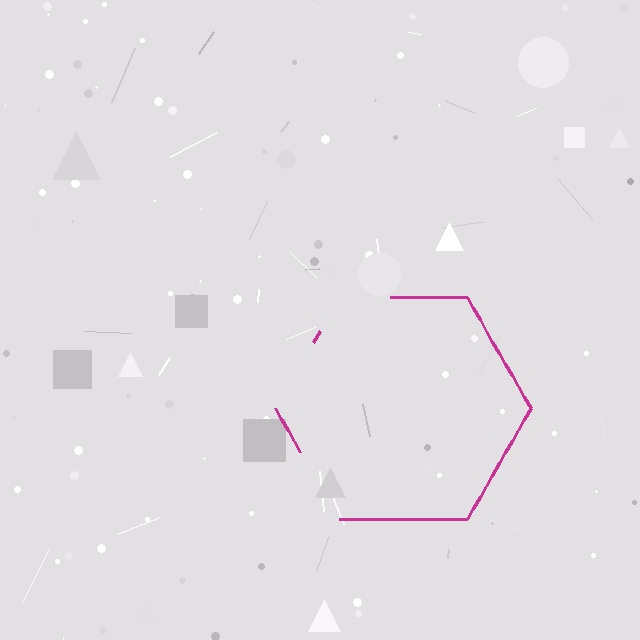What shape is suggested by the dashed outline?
The dashed outline suggests a hexagon.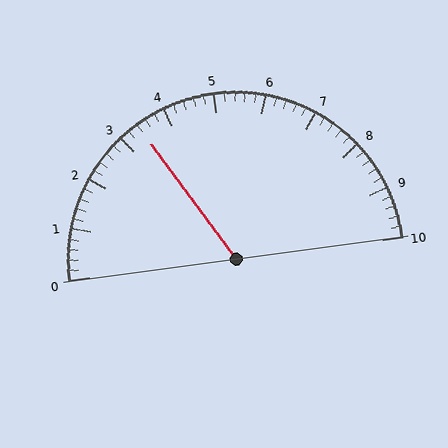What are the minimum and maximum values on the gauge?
The gauge ranges from 0 to 10.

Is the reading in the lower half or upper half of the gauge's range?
The reading is in the lower half of the range (0 to 10).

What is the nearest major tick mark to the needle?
The nearest major tick mark is 3.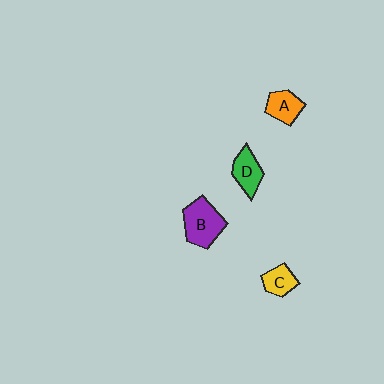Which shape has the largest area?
Shape B (purple).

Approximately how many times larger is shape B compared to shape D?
Approximately 1.5 times.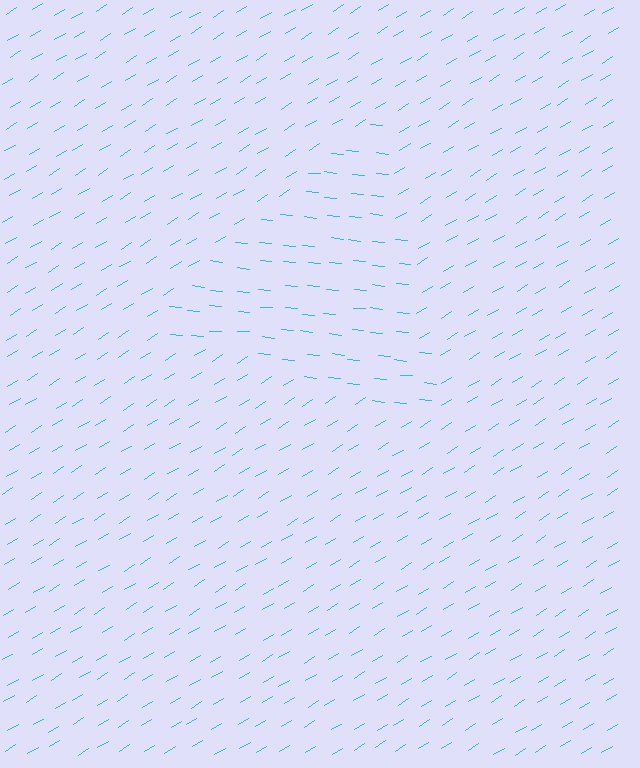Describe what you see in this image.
The image is filled with small cyan line segments. A triangle region in the image has lines oriented differently from the surrounding lines, creating a visible texture boundary.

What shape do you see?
I see a triangle.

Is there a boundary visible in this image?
Yes, there is a texture boundary formed by a change in line orientation.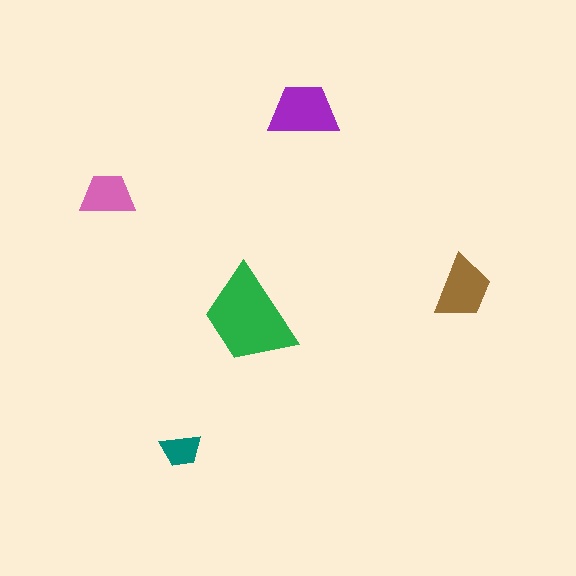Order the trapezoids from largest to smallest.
the green one, the purple one, the brown one, the pink one, the teal one.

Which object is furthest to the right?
The brown trapezoid is rightmost.